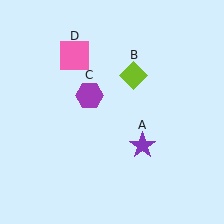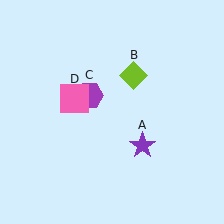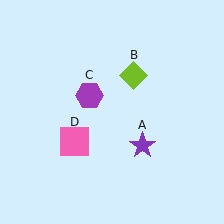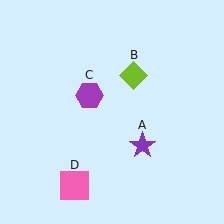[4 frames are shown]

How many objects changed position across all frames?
1 object changed position: pink square (object D).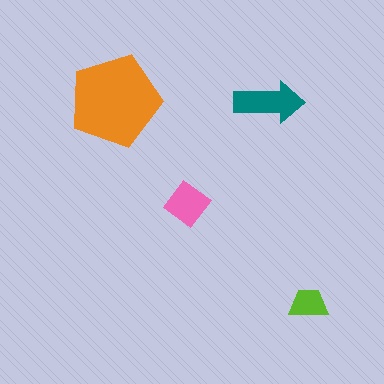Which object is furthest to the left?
The orange pentagon is leftmost.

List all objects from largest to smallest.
The orange pentagon, the teal arrow, the pink diamond, the lime trapezoid.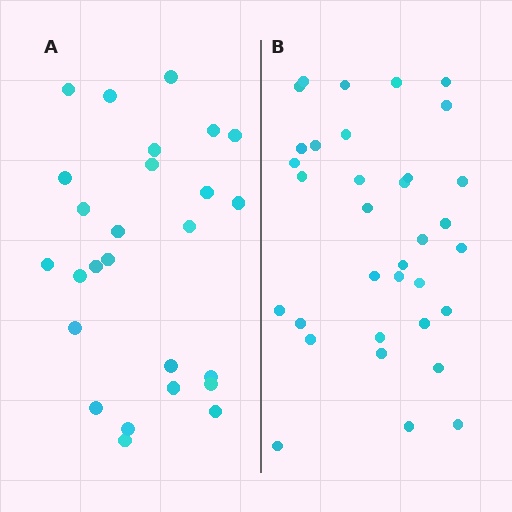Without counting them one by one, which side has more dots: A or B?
Region B (the right region) has more dots.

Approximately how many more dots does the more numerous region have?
Region B has roughly 8 or so more dots than region A.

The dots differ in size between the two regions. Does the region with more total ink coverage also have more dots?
No. Region A has more total ink coverage because its dots are larger, but region B actually contains more individual dots. Total area can be misleading — the number of items is what matters here.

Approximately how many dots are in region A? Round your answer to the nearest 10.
About 30 dots. (The exact count is 26, which rounds to 30.)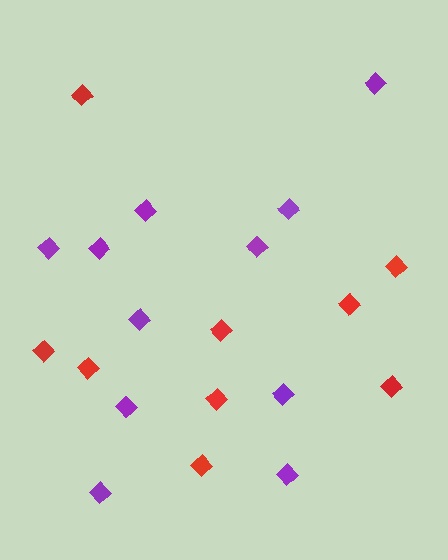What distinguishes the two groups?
There are 2 groups: one group of purple diamonds (11) and one group of red diamonds (9).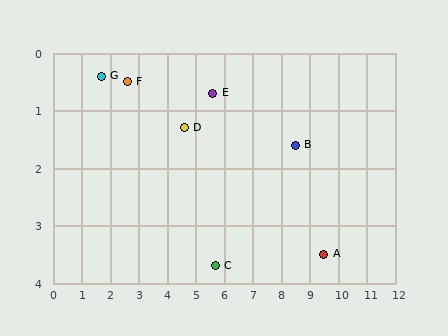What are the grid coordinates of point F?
Point F is at approximately (2.6, 0.5).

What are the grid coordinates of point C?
Point C is at approximately (5.7, 3.7).